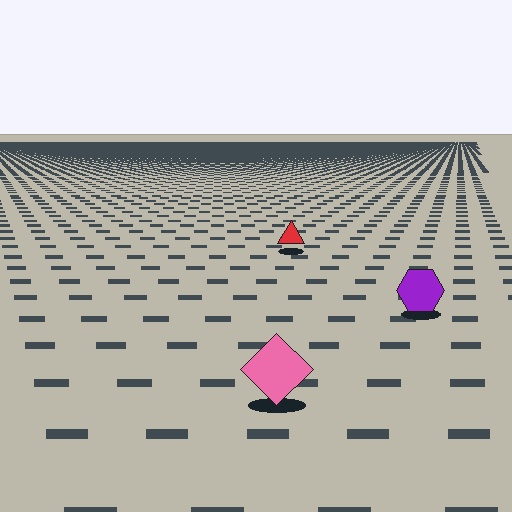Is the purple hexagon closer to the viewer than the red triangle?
Yes. The purple hexagon is closer — you can tell from the texture gradient: the ground texture is coarser near it.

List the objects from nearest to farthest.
From nearest to farthest: the pink diamond, the purple hexagon, the red triangle.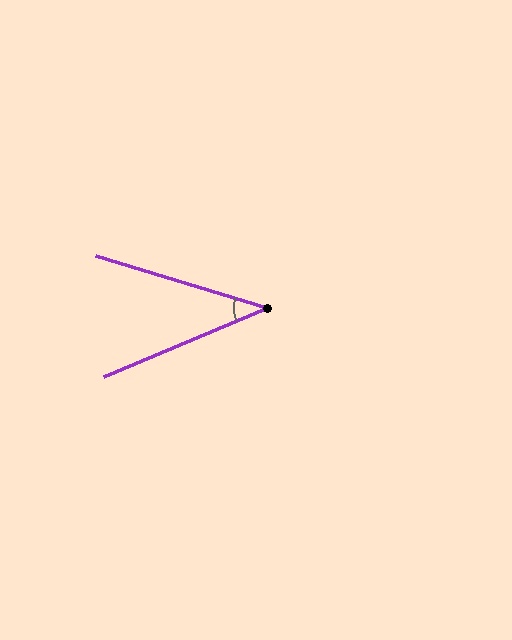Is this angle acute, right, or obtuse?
It is acute.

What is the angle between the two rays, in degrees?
Approximately 40 degrees.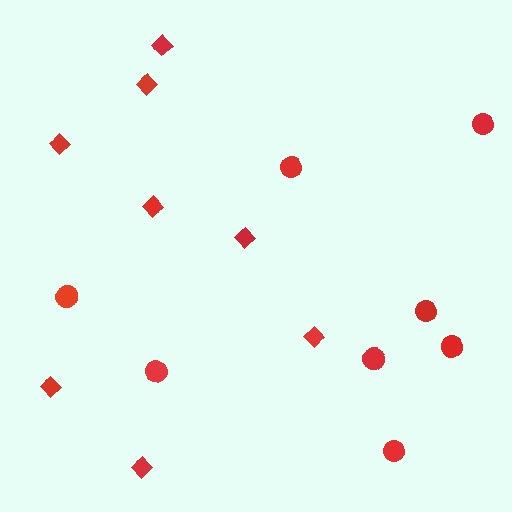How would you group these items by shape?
There are 2 groups: one group of diamonds (8) and one group of circles (8).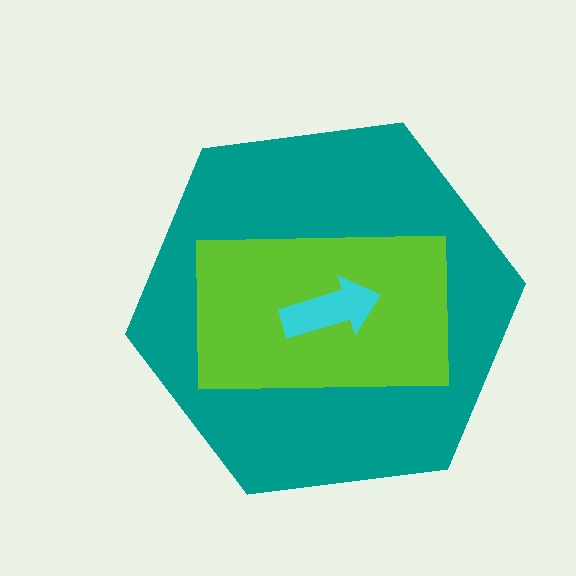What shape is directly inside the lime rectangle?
The cyan arrow.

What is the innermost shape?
The cyan arrow.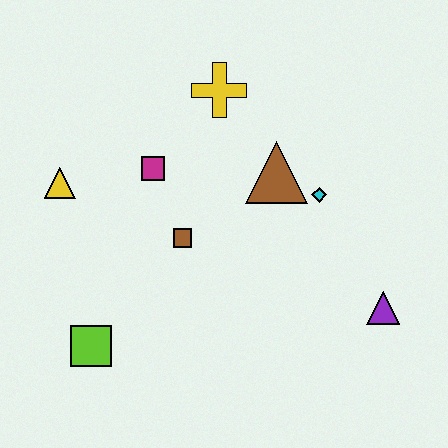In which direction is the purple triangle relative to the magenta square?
The purple triangle is to the right of the magenta square.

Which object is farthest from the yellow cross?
The lime square is farthest from the yellow cross.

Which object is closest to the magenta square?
The brown square is closest to the magenta square.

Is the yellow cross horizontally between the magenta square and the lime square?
No